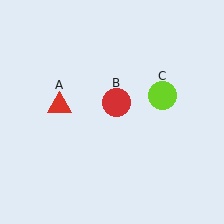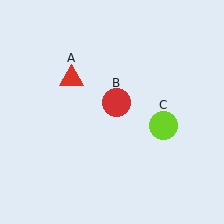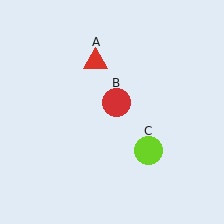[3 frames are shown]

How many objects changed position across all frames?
2 objects changed position: red triangle (object A), lime circle (object C).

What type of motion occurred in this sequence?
The red triangle (object A), lime circle (object C) rotated clockwise around the center of the scene.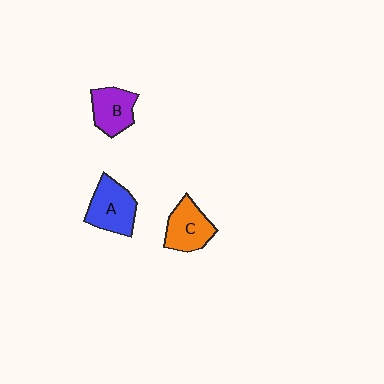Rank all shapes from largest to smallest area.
From largest to smallest: A (blue), C (orange), B (purple).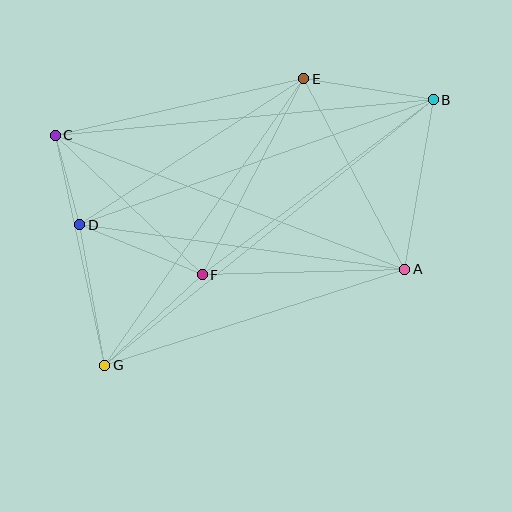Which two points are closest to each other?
Points C and D are closest to each other.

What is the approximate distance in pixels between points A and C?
The distance between A and C is approximately 374 pixels.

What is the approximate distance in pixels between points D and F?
The distance between D and F is approximately 132 pixels.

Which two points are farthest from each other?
Points B and G are farthest from each other.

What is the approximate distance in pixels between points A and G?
The distance between A and G is approximately 315 pixels.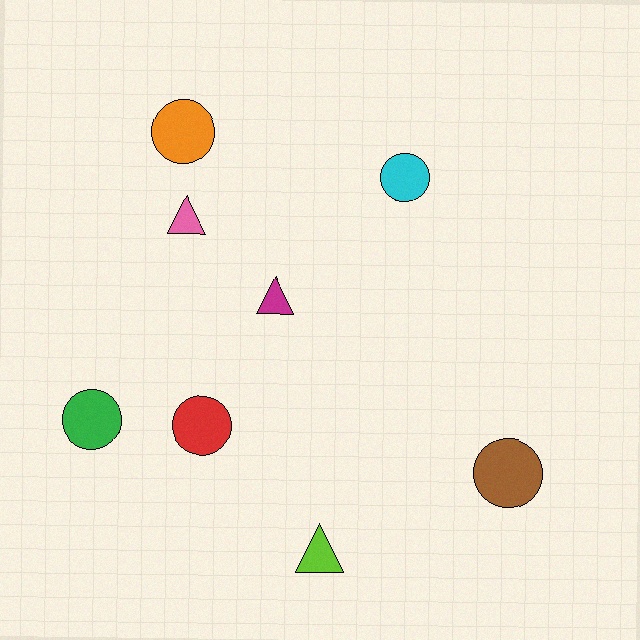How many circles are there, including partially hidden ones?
There are 5 circles.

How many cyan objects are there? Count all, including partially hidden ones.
There is 1 cyan object.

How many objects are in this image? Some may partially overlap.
There are 8 objects.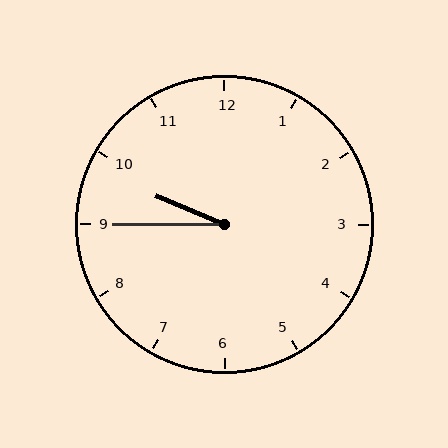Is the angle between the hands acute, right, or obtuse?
It is acute.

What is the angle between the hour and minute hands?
Approximately 22 degrees.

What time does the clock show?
9:45.